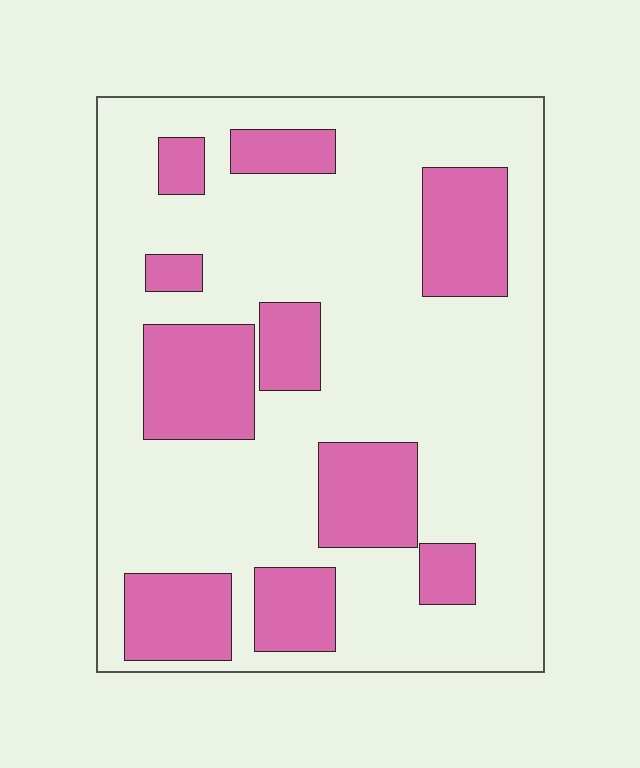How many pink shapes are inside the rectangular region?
10.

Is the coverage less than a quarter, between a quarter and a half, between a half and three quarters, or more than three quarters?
Between a quarter and a half.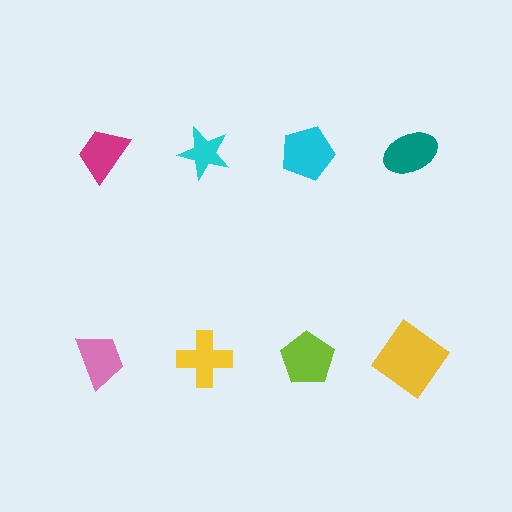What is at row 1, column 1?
A magenta trapezoid.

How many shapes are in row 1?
4 shapes.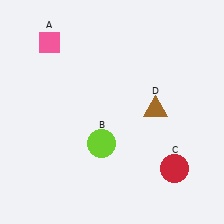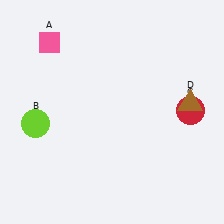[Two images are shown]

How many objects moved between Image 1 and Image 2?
3 objects moved between the two images.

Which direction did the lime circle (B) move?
The lime circle (B) moved left.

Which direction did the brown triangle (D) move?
The brown triangle (D) moved right.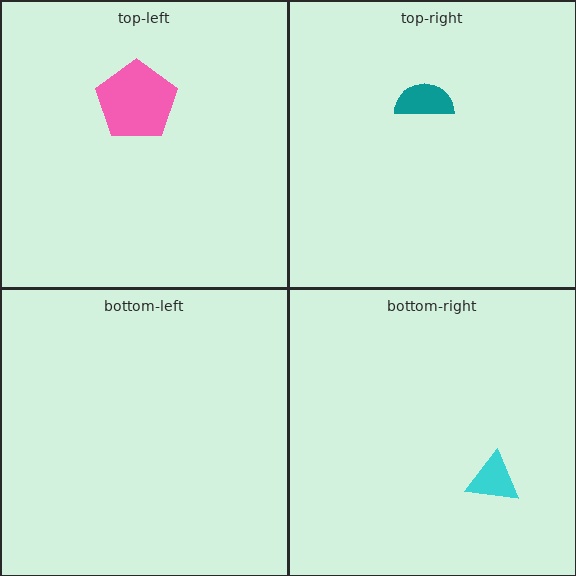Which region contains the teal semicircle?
The top-right region.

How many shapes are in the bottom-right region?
1.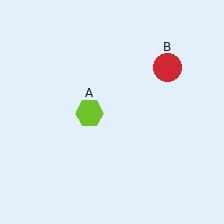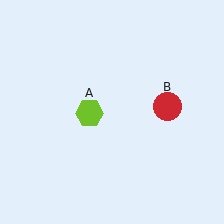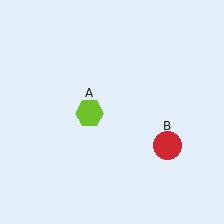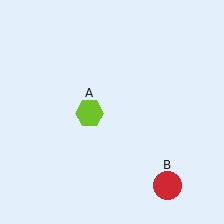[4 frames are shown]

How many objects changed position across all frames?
1 object changed position: red circle (object B).